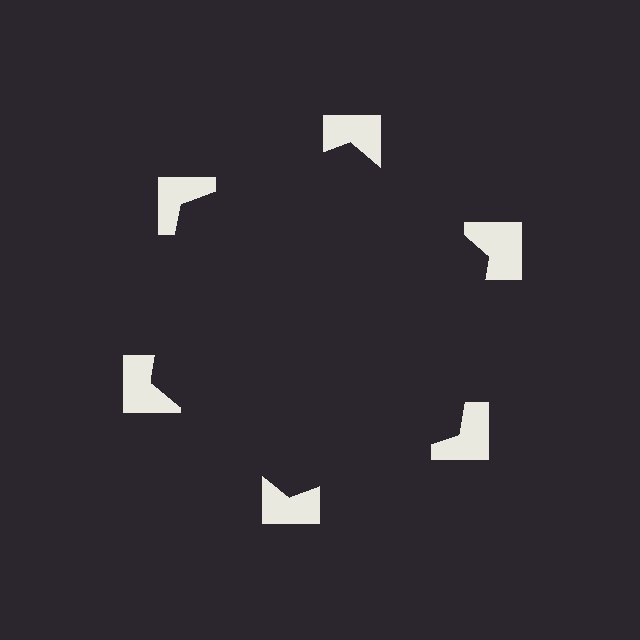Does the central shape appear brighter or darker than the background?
It typically appears slightly darker than the background, even though no actual brightness change is drawn.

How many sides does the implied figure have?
6 sides.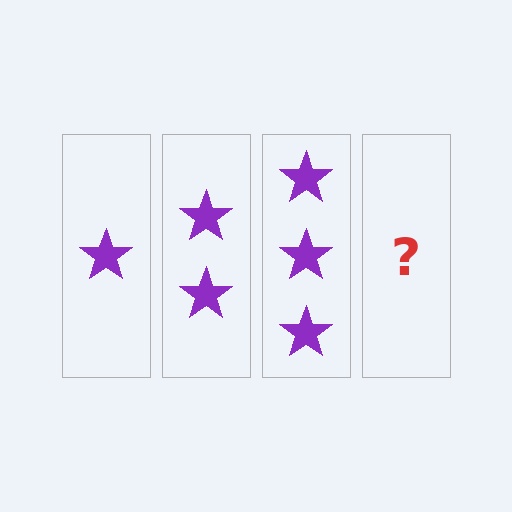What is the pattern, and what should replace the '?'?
The pattern is that each step adds one more star. The '?' should be 4 stars.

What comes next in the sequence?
The next element should be 4 stars.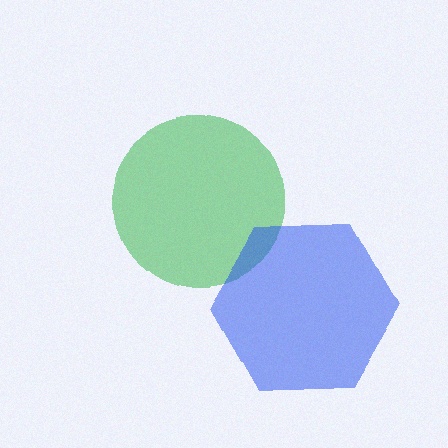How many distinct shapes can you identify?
There are 2 distinct shapes: a green circle, a blue hexagon.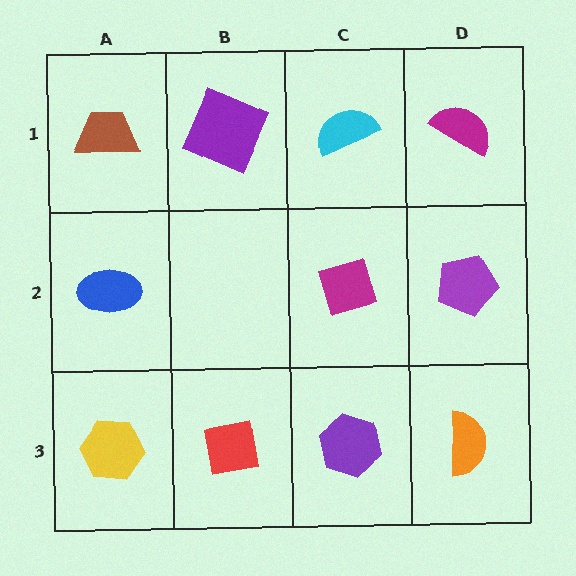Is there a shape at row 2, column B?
No, that cell is empty.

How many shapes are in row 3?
4 shapes.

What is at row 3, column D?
An orange semicircle.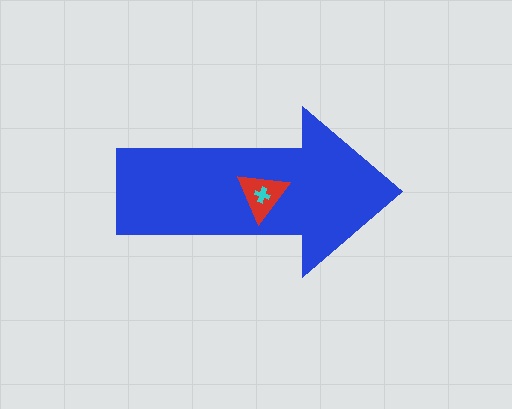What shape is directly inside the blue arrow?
The red triangle.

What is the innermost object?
The cyan cross.